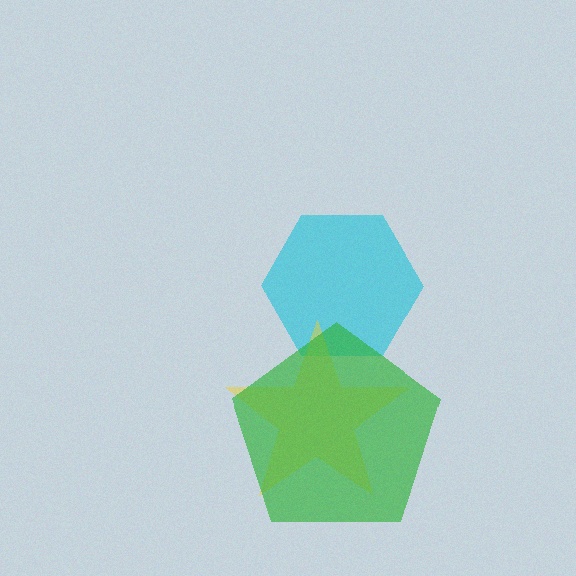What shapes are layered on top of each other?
The layered shapes are: a cyan hexagon, a yellow star, a green pentagon.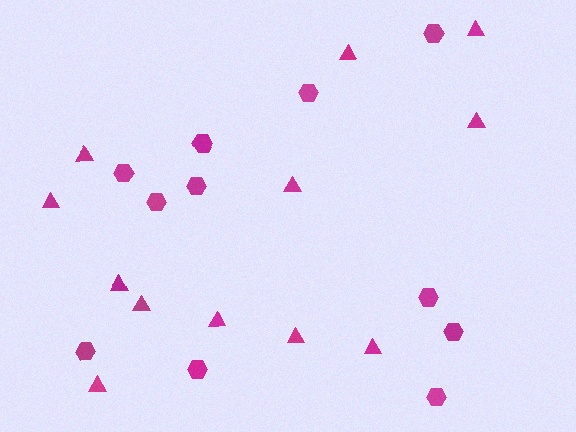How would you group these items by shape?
There are 2 groups: one group of hexagons (11) and one group of triangles (12).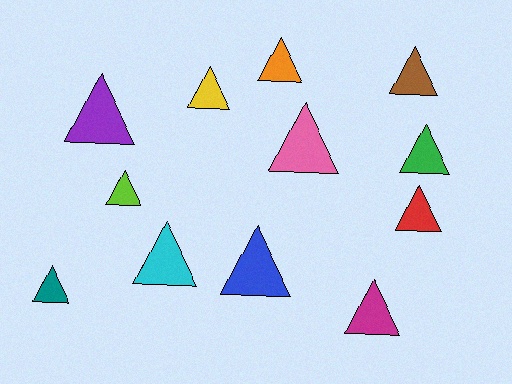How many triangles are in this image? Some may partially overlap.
There are 12 triangles.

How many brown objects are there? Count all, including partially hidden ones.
There is 1 brown object.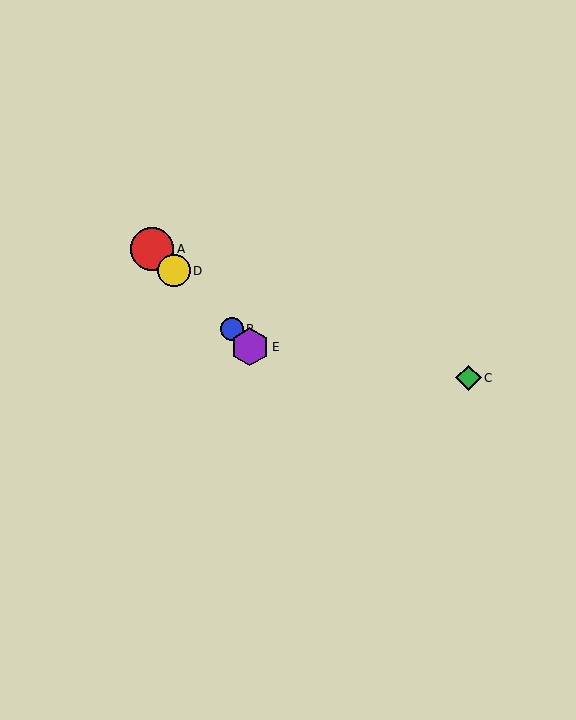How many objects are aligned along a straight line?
4 objects (A, B, D, E) are aligned along a straight line.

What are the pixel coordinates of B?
Object B is at (232, 329).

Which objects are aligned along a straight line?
Objects A, B, D, E are aligned along a straight line.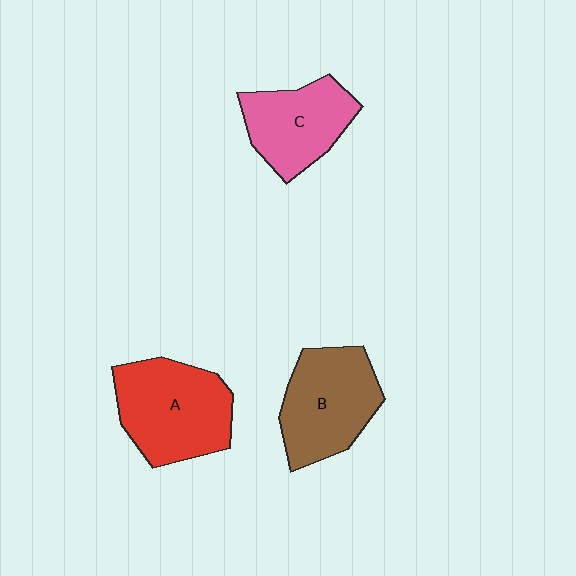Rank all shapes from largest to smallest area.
From largest to smallest: A (red), B (brown), C (pink).